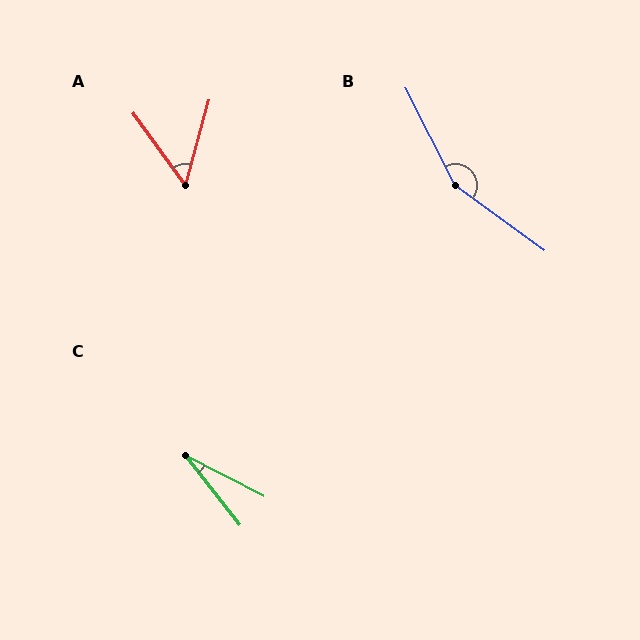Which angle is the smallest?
C, at approximately 25 degrees.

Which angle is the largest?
B, at approximately 153 degrees.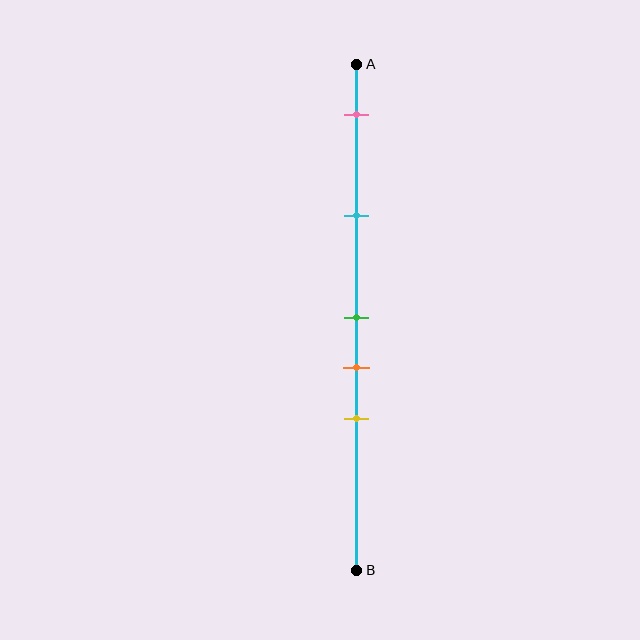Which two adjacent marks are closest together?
The green and orange marks are the closest adjacent pair.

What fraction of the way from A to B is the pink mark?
The pink mark is approximately 10% (0.1) of the way from A to B.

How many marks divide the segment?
There are 5 marks dividing the segment.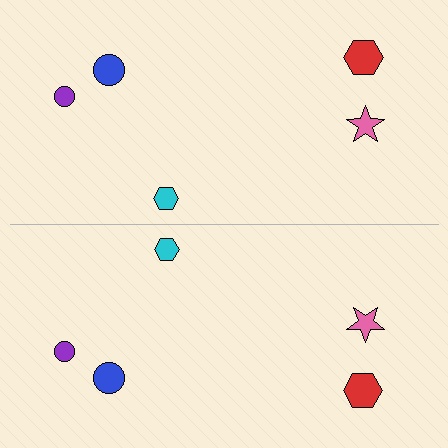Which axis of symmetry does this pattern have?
The pattern has a horizontal axis of symmetry running through the center of the image.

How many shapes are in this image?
There are 10 shapes in this image.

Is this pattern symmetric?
Yes, this pattern has bilateral (reflection) symmetry.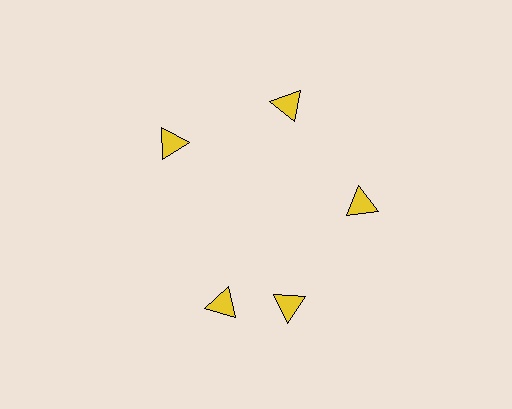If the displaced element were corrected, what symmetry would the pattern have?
It would have 5-fold rotational symmetry — the pattern would map onto itself every 72 degrees.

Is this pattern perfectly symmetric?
No. The 5 yellow triangles are arranged in a ring, but one element near the 8 o'clock position is rotated out of alignment along the ring, breaking the 5-fold rotational symmetry.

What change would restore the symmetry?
The symmetry would be restored by rotating it back into even spacing with its neighbors so that all 5 triangles sit at equal angles and equal distance from the center.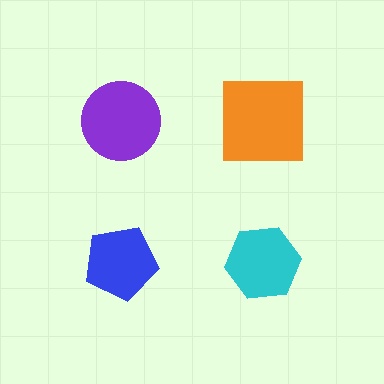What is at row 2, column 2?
A cyan hexagon.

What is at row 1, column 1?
A purple circle.